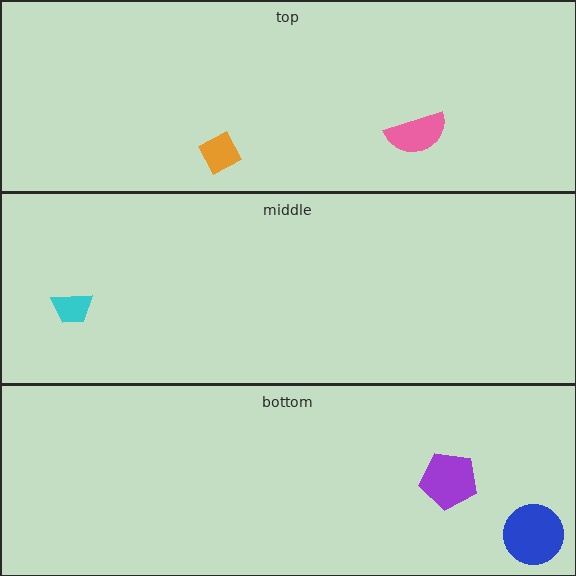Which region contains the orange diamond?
The top region.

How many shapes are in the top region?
2.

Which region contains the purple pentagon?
The bottom region.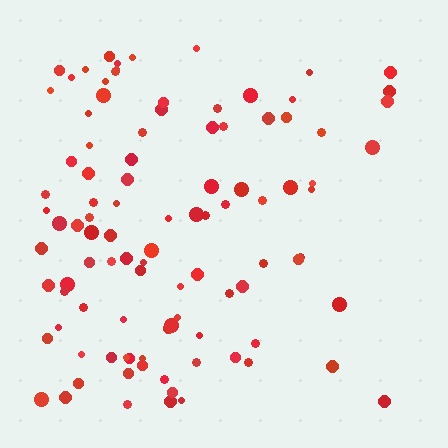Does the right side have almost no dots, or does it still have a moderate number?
Still a moderate number, just noticeably fewer than the left.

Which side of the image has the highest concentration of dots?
The left.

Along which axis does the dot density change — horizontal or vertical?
Horizontal.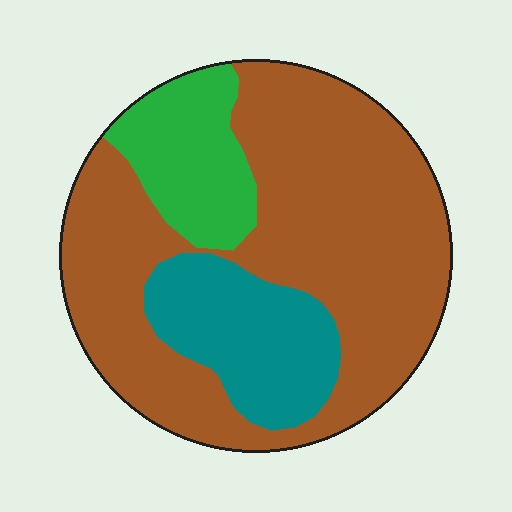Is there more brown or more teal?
Brown.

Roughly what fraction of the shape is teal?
Teal takes up about one fifth (1/5) of the shape.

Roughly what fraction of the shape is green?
Green takes up about one sixth (1/6) of the shape.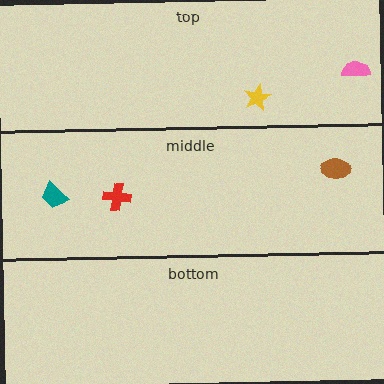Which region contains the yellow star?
The top region.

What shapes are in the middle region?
The brown ellipse, the teal trapezoid, the red cross.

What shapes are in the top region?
The yellow star, the pink semicircle.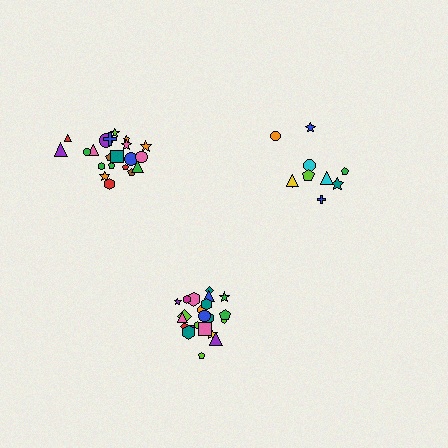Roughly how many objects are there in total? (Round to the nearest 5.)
Roughly 55 objects in total.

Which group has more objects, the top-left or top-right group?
The top-left group.